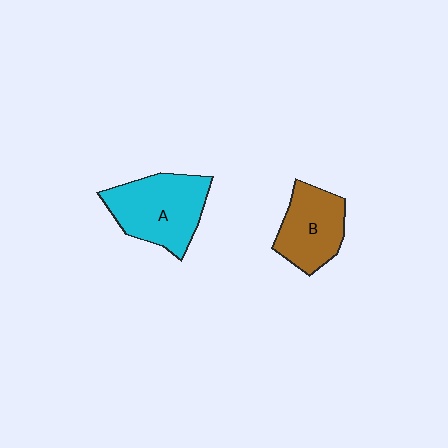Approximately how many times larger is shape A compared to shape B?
Approximately 1.3 times.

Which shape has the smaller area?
Shape B (brown).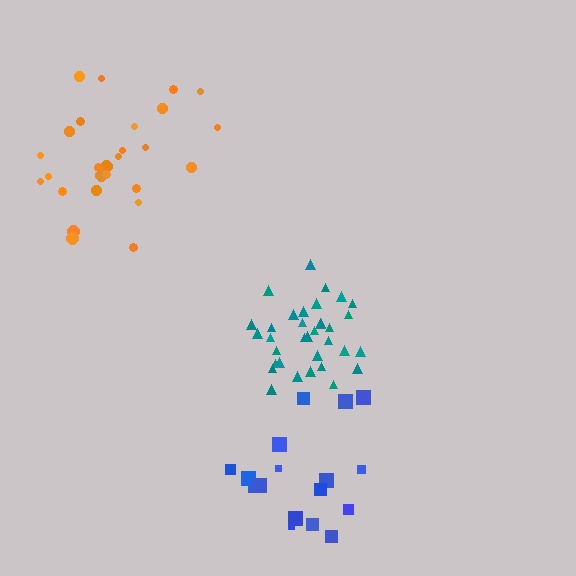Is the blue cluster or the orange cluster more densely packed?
Orange.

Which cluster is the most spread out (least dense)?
Blue.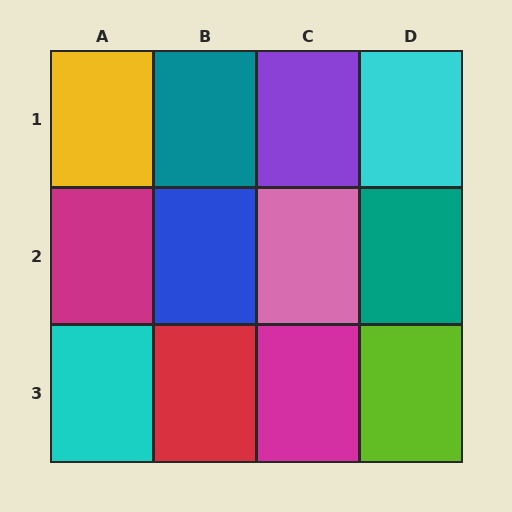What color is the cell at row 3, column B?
Red.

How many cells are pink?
1 cell is pink.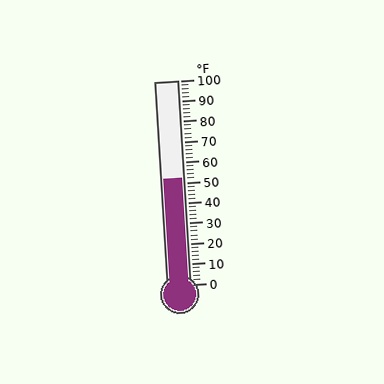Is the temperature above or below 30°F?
The temperature is above 30°F.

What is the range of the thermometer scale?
The thermometer scale ranges from 0°F to 100°F.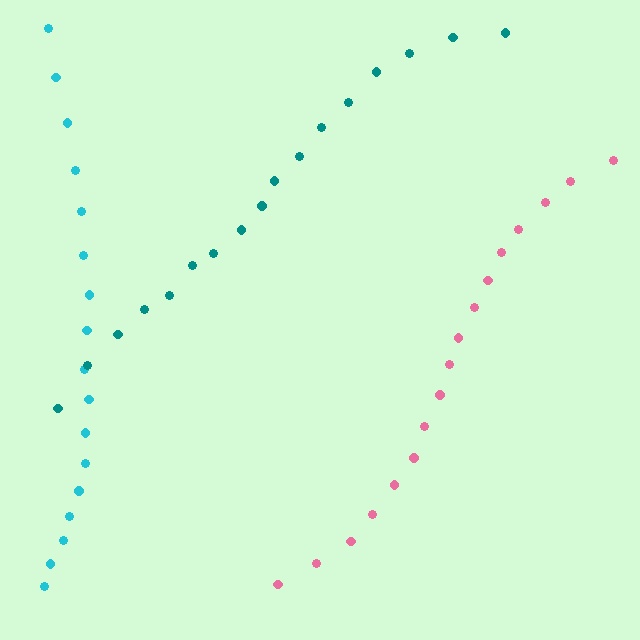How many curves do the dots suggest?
There are 3 distinct paths.